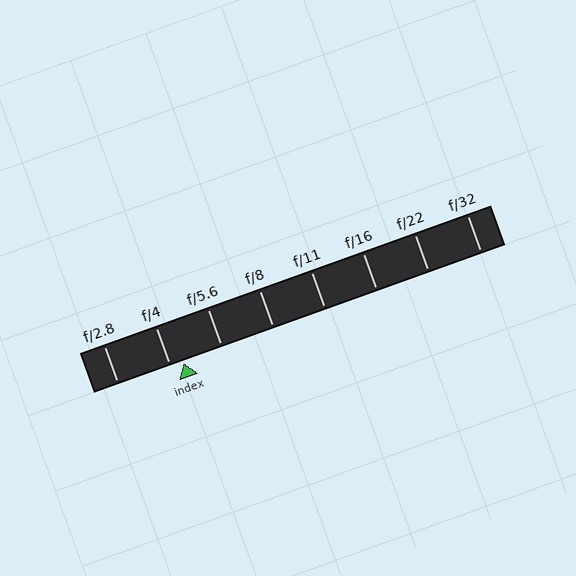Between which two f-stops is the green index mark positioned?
The index mark is between f/4 and f/5.6.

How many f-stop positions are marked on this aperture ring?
There are 8 f-stop positions marked.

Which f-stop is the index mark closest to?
The index mark is closest to f/4.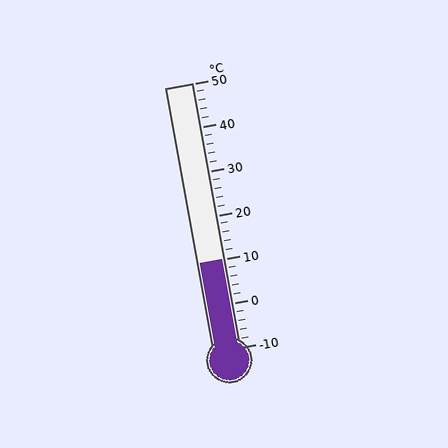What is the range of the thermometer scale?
The thermometer scale ranges from -10°C to 50°C.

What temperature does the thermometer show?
The thermometer shows approximately 10°C.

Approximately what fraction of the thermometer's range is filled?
The thermometer is filled to approximately 35% of its range.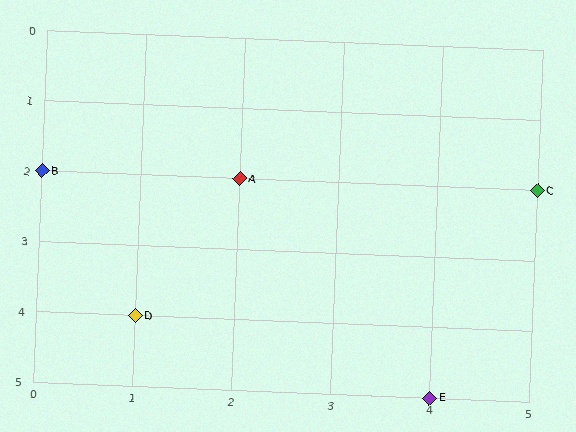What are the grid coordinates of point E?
Point E is at grid coordinates (4, 5).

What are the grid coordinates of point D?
Point D is at grid coordinates (1, 4).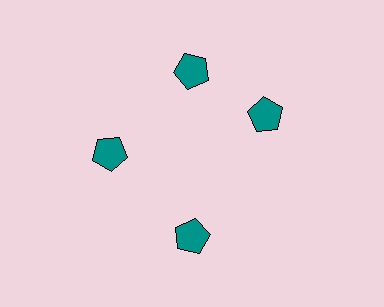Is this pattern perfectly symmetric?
No. The 4 teal pentagons are arranged in a ring, but one element near the 3 o'clock position is rotated out of alignment along the ring, breaking the 4-fold rotational symmetry.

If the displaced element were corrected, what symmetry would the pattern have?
It would have 4-fold rotational symmetry — the pattern would map onto itself every 90 degrees.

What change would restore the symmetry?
The symmetry would be restored by rotating it back into even spacing with its neighbors so that all 4 pentagons sit at equal angles and equal distance from the center.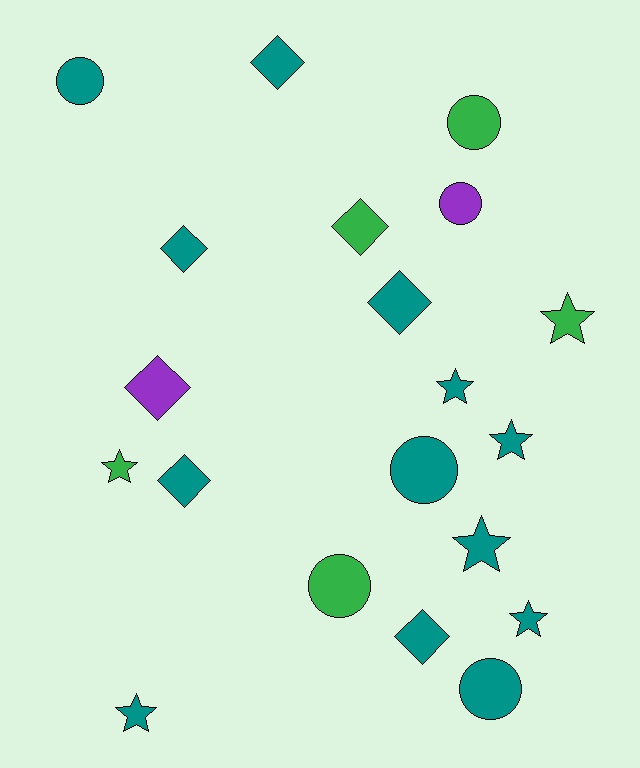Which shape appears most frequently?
Diamond, with 7 objects.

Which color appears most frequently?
Teal, with 13 objects.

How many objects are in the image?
There are 20 objects.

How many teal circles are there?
There are 3 teal circles.